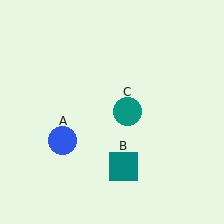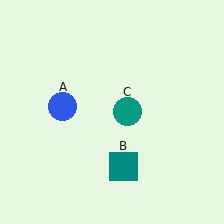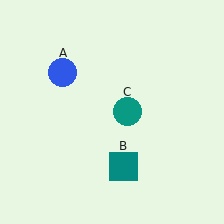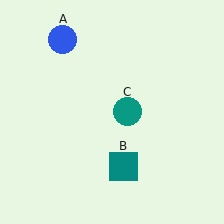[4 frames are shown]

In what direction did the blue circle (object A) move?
The blue circle (object A) moved up.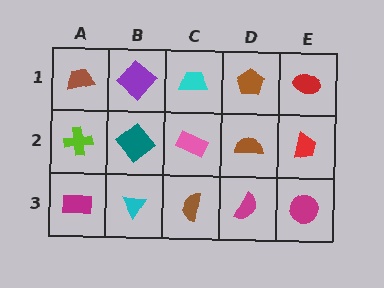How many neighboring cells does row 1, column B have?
3.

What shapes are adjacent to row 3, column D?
A brown semicircle (row 2, column D), a brown semicircle (row 3, column C), a magenta circle (row 3, column E).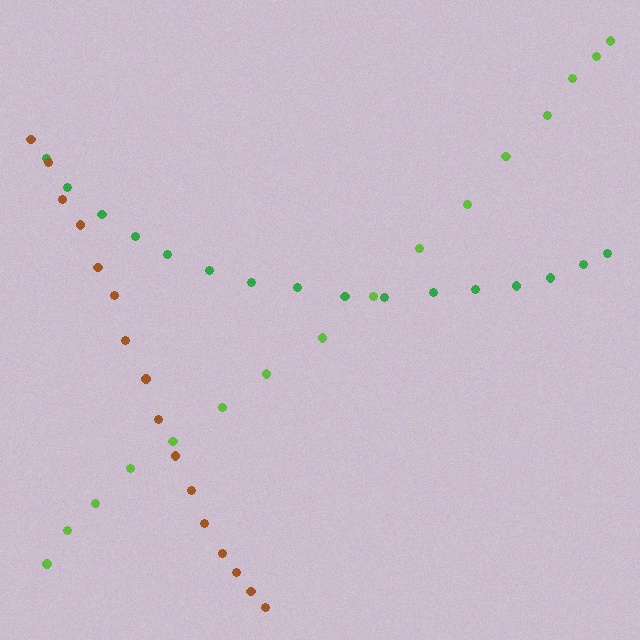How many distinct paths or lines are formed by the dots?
There are 3 distinct paths.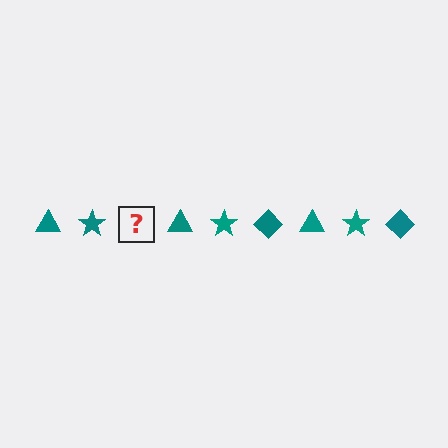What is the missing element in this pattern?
The missing element is a teal diamond.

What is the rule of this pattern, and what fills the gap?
The rule is that the pattern cycles through triangle, star, diamond shapes in teal. The gap should be filled with a teal diamond.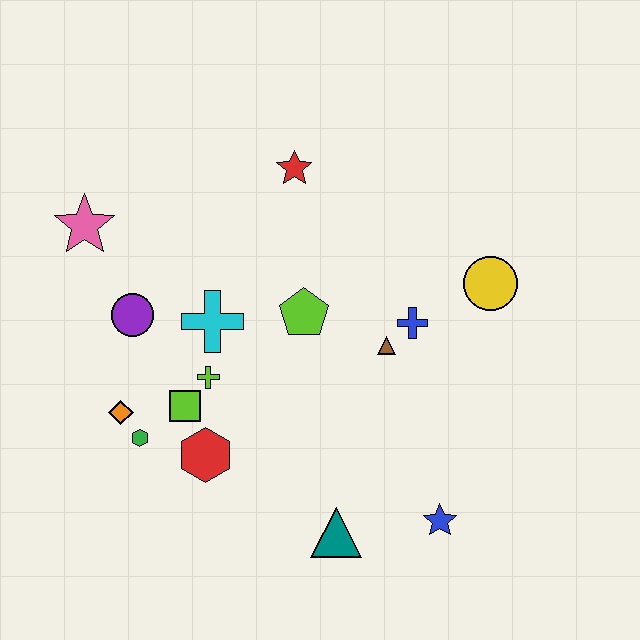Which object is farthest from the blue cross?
The pink star is farthest from the blue cross.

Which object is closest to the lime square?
The lime cross is closest to the lime square.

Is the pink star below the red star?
Yes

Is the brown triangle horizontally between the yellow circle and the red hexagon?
Yes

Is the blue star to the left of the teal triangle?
No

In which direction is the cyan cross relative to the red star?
The cyan cross is below the red star.